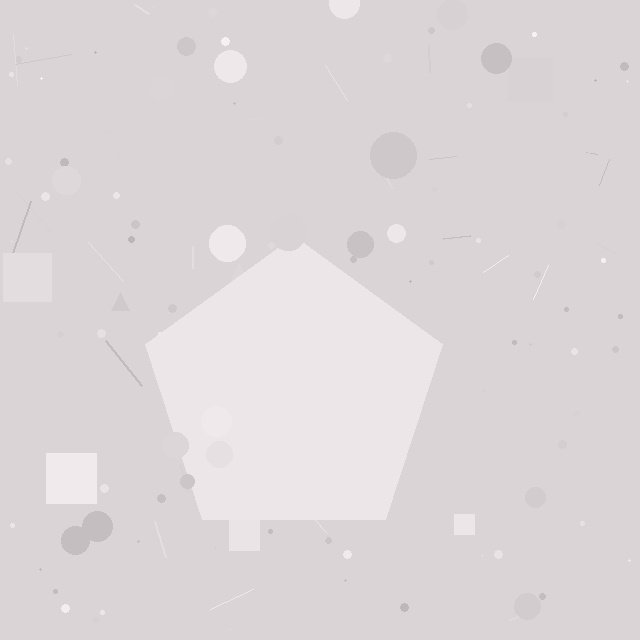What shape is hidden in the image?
A pentagon is hidden in the image.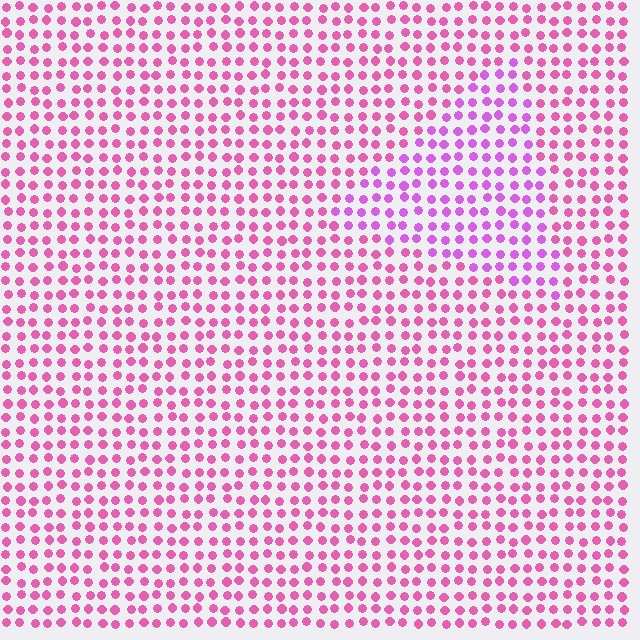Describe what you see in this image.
The image is filled with small pink elements in a uniform arrangement. A triangle-shaped region is visible where the elements are tinted to a slightly different hue, forming a subtle color boundary.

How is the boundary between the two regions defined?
The boundary is defined purely by a slight shift in hue (about 30 degrees). Spacing, size, and orientation are identical on both sides.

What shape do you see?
I see a triangle.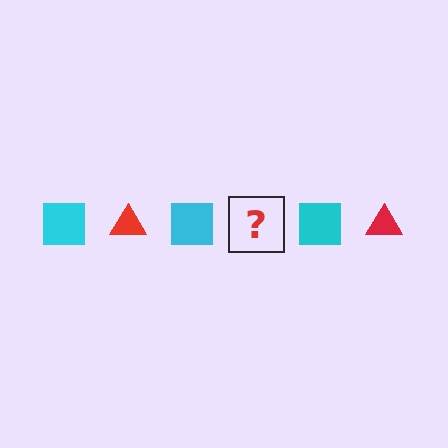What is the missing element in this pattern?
The missing element is a red triangle.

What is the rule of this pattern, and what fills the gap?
The rule is that the pattern alternates between cyan square and red triangle. The gap should be filled with a red triangle.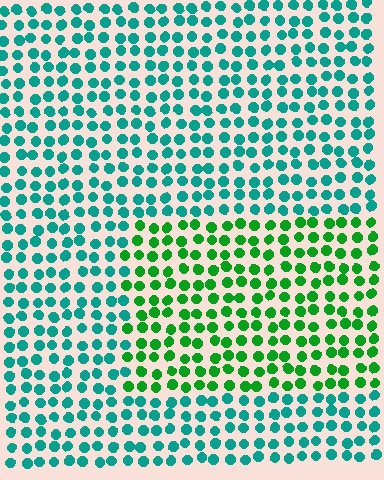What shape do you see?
I see a rectangle.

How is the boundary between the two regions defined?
The boundary is defined purely by a slight shift in hue (about 44 degrees). Spacing, size, and orientation are identical on both sides.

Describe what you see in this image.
The image is filled with small teal elements in a uniform arrangement. A rectangle-shaped region is visible where the elements are tinted to a slightly different hue, forming a subtle color boundary.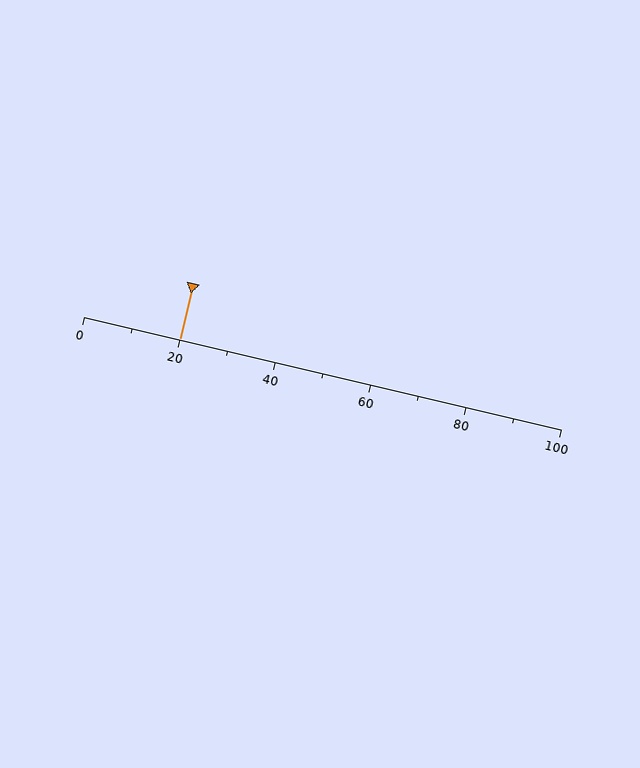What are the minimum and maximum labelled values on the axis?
The axis runs from 0 to 100.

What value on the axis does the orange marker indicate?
The marker indicates approximately 20.